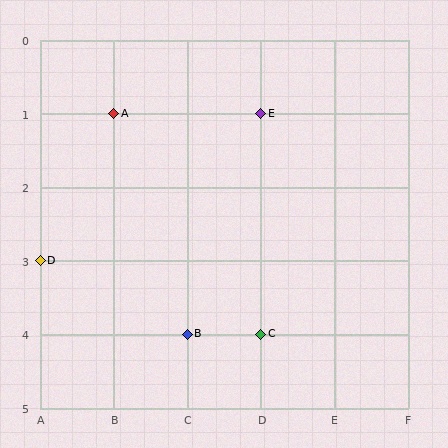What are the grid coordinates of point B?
Point B is at grid coordinates (C, 4).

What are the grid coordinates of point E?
Point E is at grid coordinates (D, 1).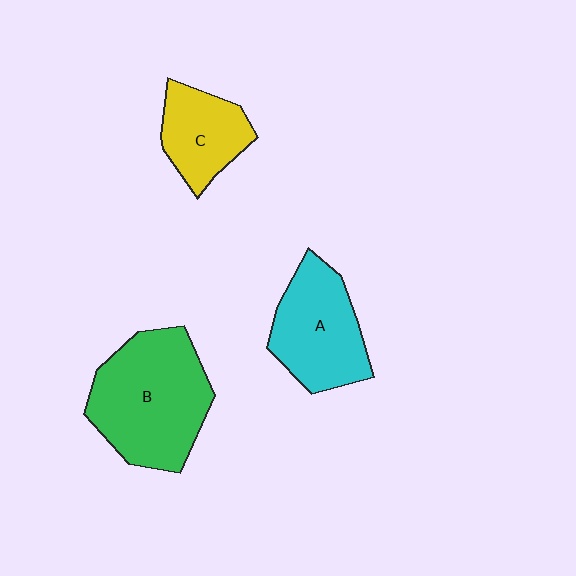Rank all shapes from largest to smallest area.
From largest to smallest: B (green), A (cyan), C (yellow).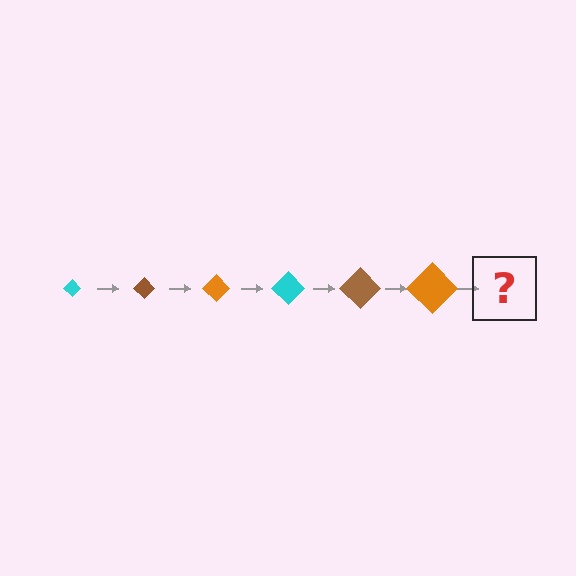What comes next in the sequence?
The next element should be a cyan diamond, larger than the previous one.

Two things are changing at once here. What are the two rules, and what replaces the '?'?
The two rules are that the diamond grows larger each step and the color cycles through cyan, brown, and orange. The '?' should be a cyan diamond, larger than the previous one.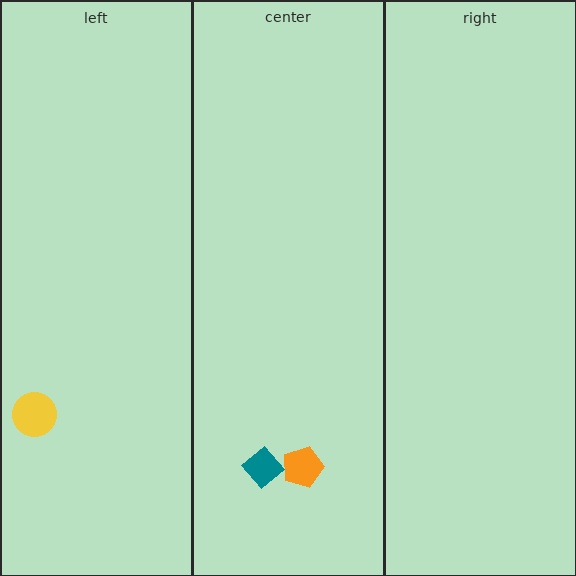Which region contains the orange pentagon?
The center region.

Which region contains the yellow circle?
The left region.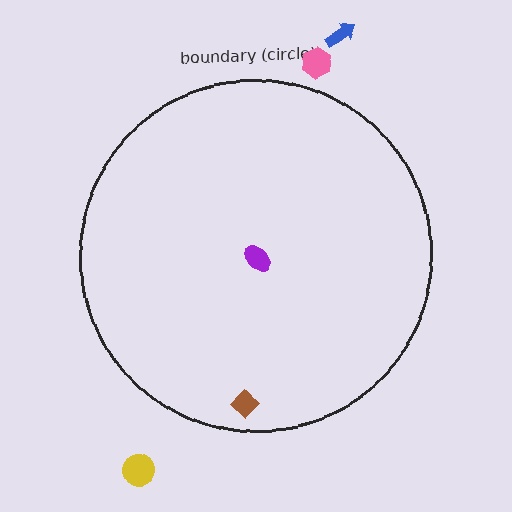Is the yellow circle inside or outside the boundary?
Outside.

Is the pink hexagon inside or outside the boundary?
Outside.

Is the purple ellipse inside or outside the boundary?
Inside.